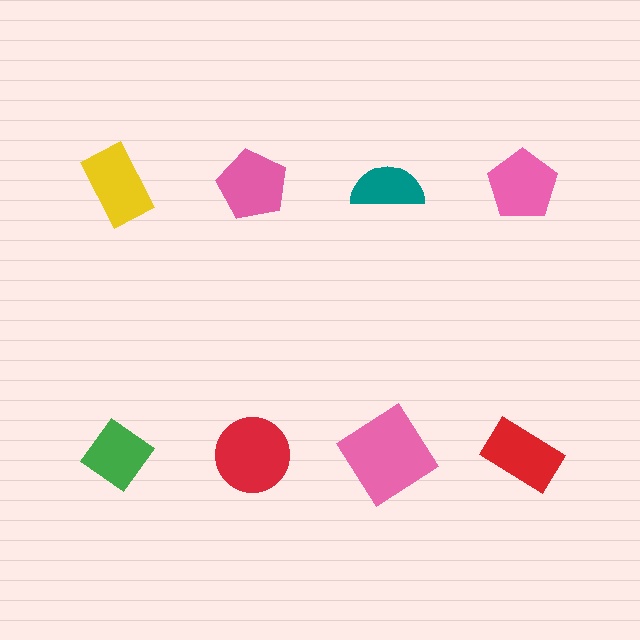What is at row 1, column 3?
A teal semicircle.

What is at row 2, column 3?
A pink diamond.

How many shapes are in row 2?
4 shapes.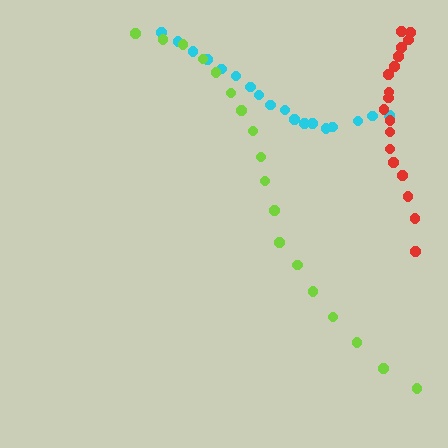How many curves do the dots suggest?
There are 3 distinct paths.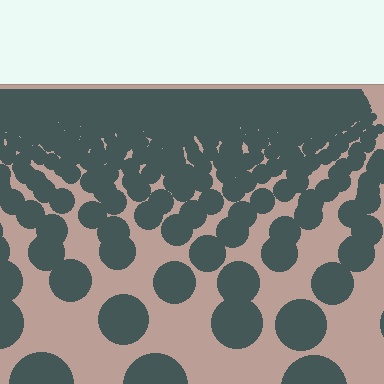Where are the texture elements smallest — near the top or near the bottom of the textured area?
Near the top.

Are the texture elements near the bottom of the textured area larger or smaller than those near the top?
Larger. Near the bottom, elements are closer to the viewer and appear at a bigger on-screen size.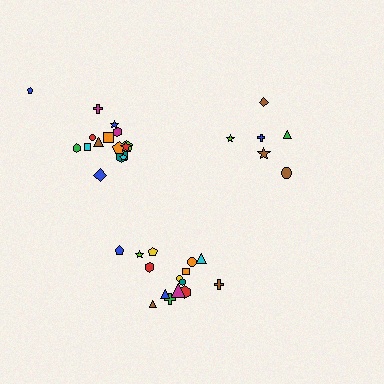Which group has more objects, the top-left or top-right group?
The top-left group.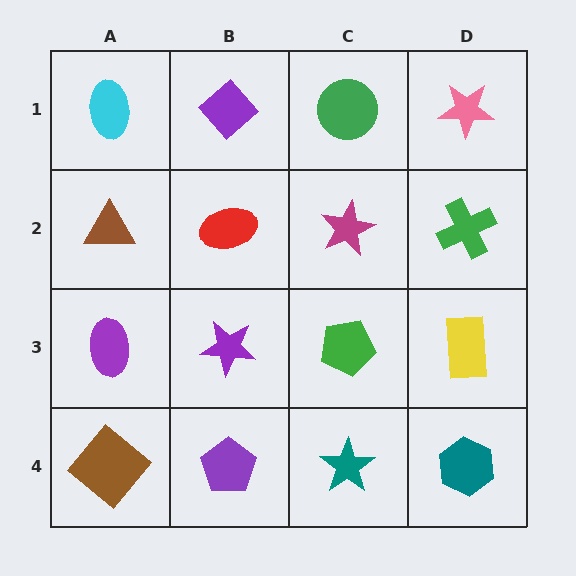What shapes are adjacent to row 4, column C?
A green pentagon (row 3, column C), a purple pentagon (row 4, column B), a teal hexagon (row 4, column D).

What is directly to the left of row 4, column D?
A teal star.